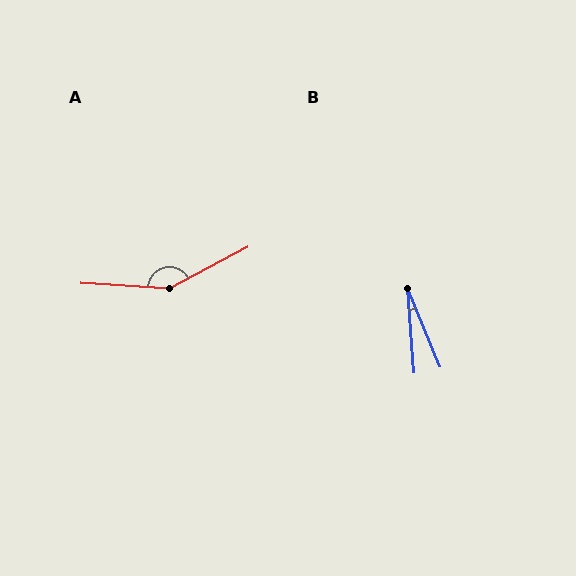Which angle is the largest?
A, at approximately 149 degrees.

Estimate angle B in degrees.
Approximately 18 degrees.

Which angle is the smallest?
B, at approximately 18 degrees.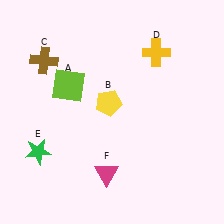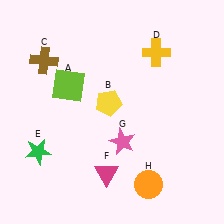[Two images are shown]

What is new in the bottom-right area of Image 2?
An orange circle (H) was added in the bottom-right area of Image 2.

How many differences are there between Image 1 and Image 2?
There are 2 differences between the two images.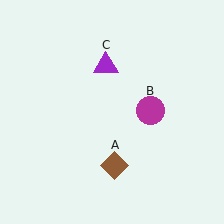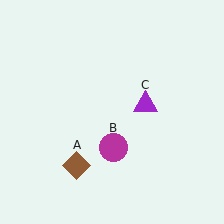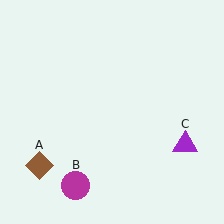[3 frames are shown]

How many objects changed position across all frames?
3 objects changed position: brown diamond (object A), magenta circle (object B), purple triangle (object C).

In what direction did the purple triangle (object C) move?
The purple triangle (object C) moved down and to the right.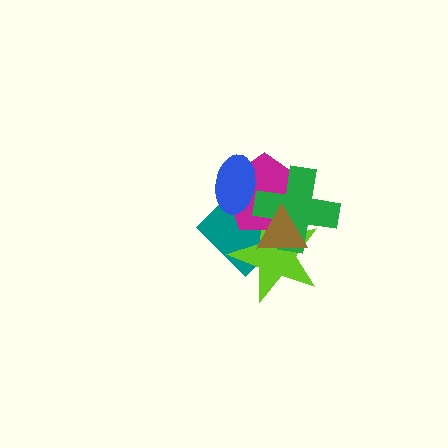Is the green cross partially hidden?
Yes, it is partially covered by another shape.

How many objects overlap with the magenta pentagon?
5 objects overlap with the magenta pentagon.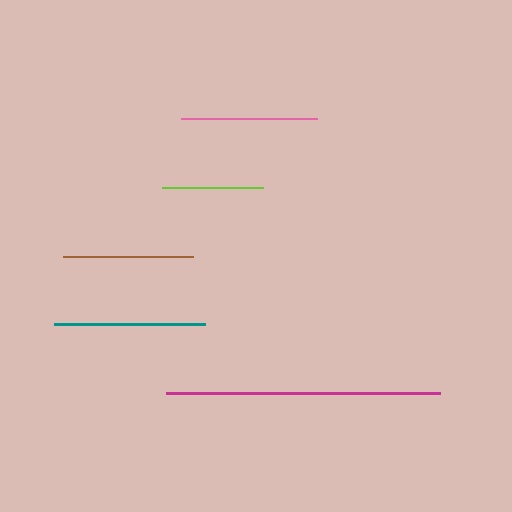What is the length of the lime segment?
The lime segment is approximately 101 pixels long.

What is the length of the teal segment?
The teal segment is approximately 150 pixels long.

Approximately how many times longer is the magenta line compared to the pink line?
The magenta line is approximately 2.0 times the length of the pink line.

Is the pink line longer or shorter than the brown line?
The pink line is longer than the brown line.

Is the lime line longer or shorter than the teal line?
The teal line is longer than the lime line.